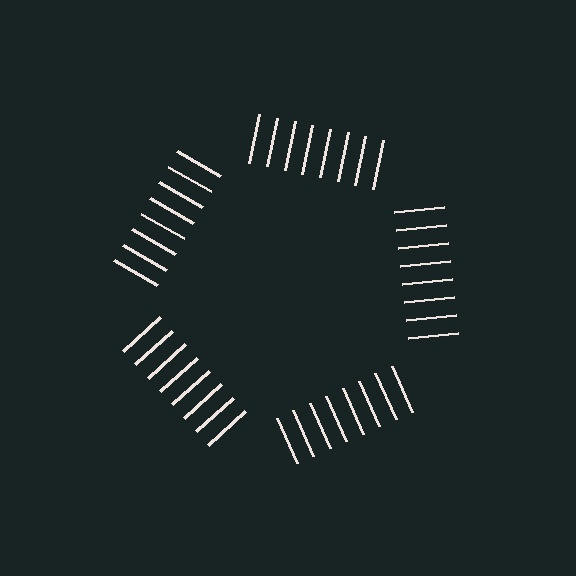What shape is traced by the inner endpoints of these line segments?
An illusory pentagon — the line segments terminate on its edges but no continuous stroke is drawn.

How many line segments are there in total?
40 — 8 along each of the 5 edges.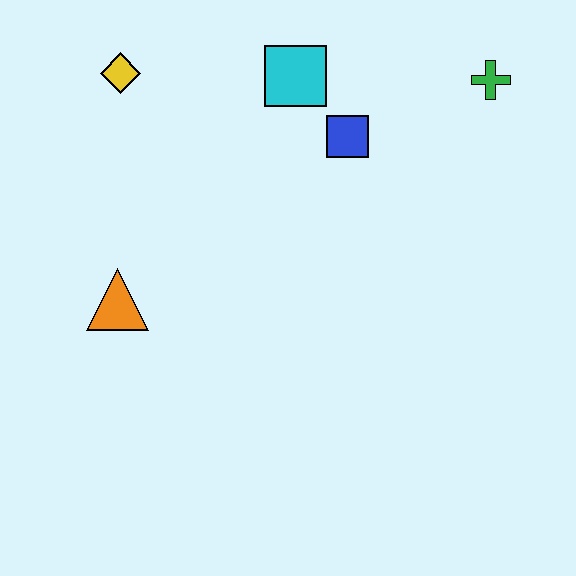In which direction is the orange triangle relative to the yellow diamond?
The orange triangle is below the yellow diamond.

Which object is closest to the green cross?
The blue square is closest to the green cross.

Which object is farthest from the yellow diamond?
The green cross is farthest from the yellow diamond.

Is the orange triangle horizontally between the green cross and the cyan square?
No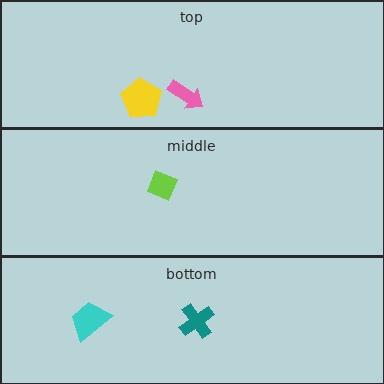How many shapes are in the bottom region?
2.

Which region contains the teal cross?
The bottom region.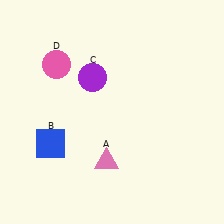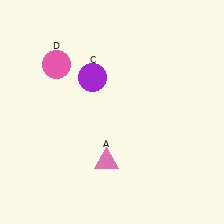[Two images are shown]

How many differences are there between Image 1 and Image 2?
There is 1 difference between the two images.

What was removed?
The blue square (B) was removed in Image 2.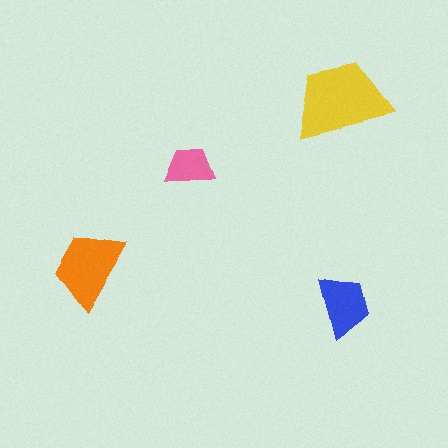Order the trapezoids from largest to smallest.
the yellow one, the orange one, the blue one, the pink one.